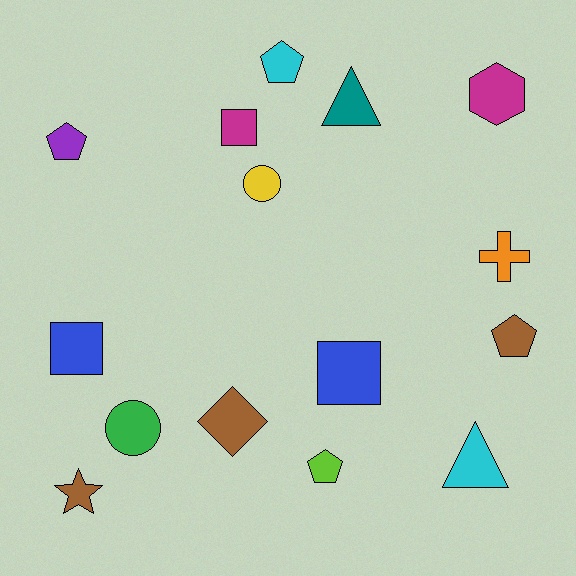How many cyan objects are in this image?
There are 2 cyan objects.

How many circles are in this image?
There are 2 circles.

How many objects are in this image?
There are 15 objects.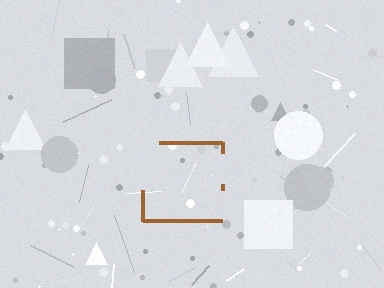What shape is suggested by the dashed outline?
The dashed outline suggests a square.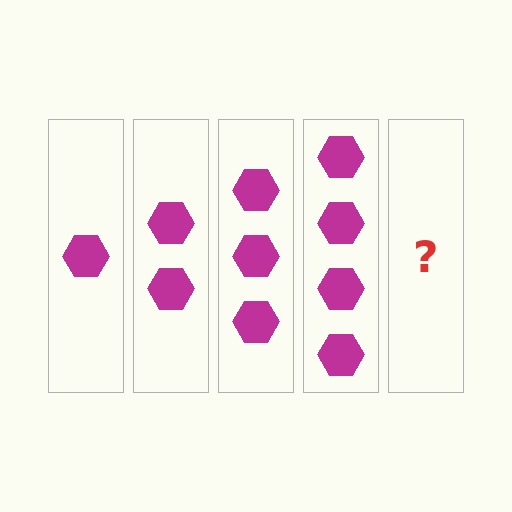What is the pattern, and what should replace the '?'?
The pattern is that each step adds one more hexagon. The '?' should be 5 hexagons.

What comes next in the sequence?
The next element should be 5 hexagons.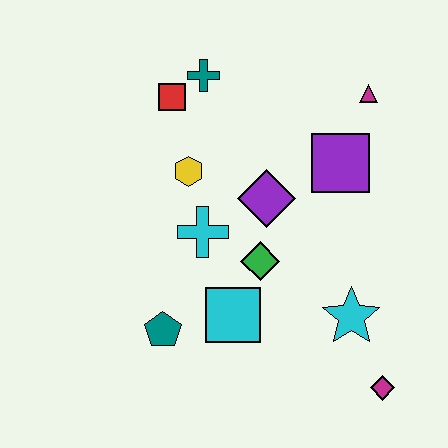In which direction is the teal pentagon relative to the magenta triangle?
The teal pentagon is below the magenta triangle.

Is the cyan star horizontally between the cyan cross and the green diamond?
No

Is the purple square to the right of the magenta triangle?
No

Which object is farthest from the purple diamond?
The magenta diamond is farthest from the purple diamond.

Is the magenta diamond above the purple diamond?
No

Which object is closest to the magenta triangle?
The purple square is closest to the magenta triangle.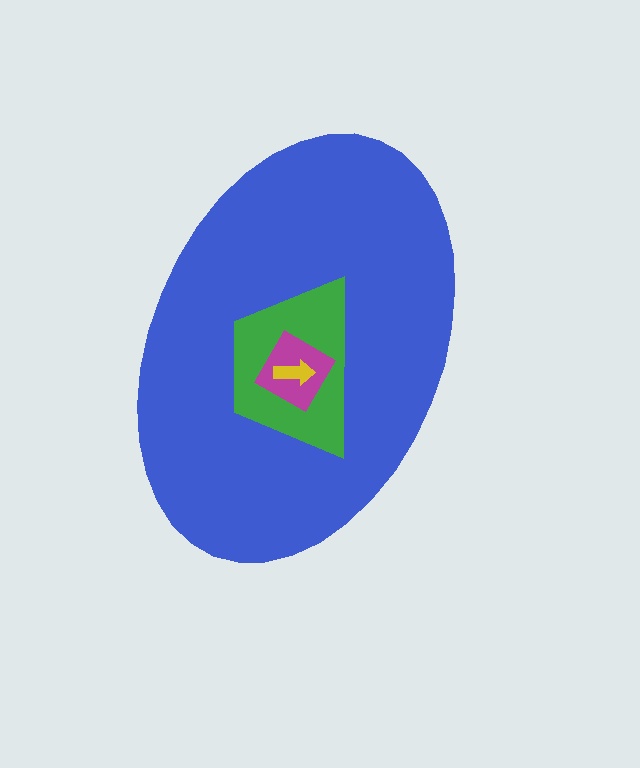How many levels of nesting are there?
4.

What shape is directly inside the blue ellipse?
The green trapezoid.